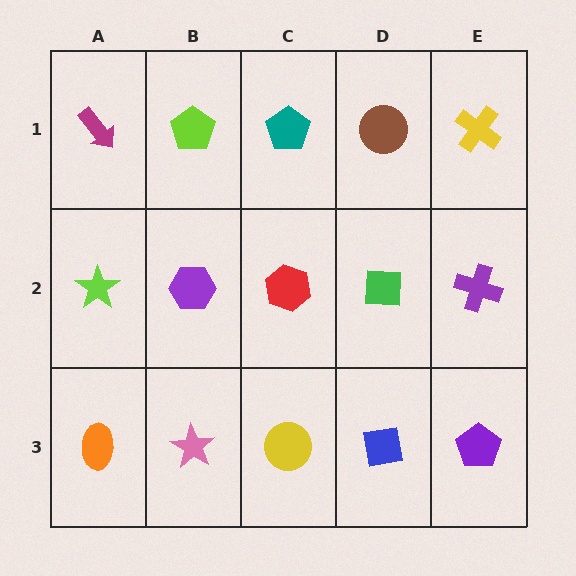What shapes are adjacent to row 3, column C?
A red hexagon (row 2, column C), a pink star (row 3, column B), a blue square (row 3, column D).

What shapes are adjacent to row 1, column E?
A purple cross (row 2, column E), a brown circle (row 1, column D).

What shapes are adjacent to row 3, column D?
A green square (row 2, column D), a yellow circle (row 3, column C), a purple pentagon (row 3, column E).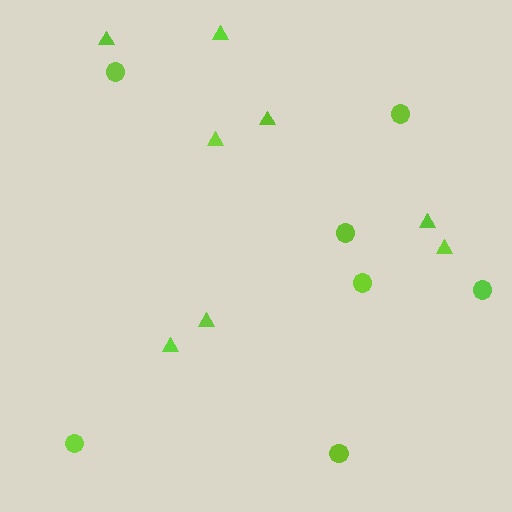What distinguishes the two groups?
There are 2 groups: one group of triangles (8) and one group of circles (7).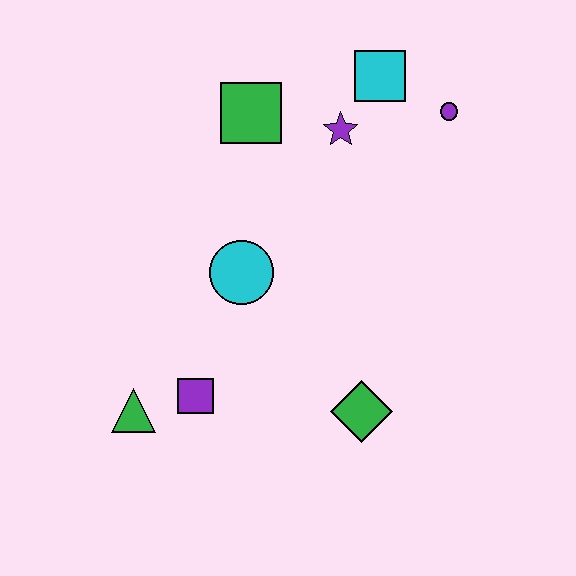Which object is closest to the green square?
The purple star is closest to the green square.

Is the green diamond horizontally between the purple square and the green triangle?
No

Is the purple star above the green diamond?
Yes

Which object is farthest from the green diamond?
The cyan square is farthest from the green diamond.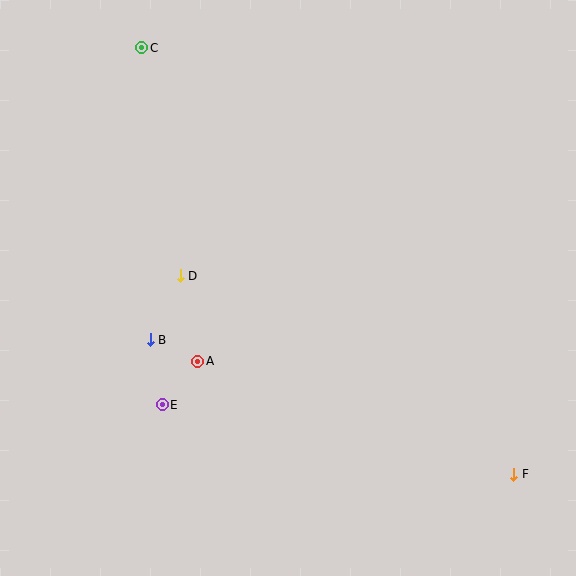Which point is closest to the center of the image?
Point D at (180, 276) is closest to the center.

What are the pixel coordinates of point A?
Point A is at (198, 361).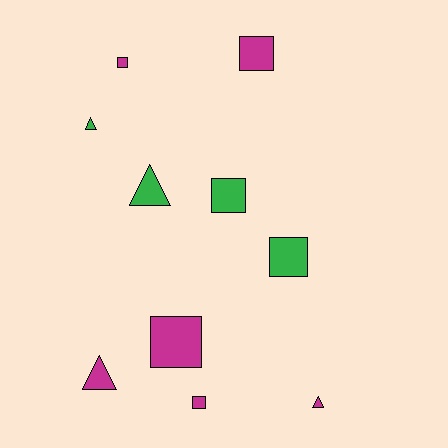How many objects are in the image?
There are 10 objects.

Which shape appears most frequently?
Square, with 6 objects.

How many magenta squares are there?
There are 4 magenta squares.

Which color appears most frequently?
Magenta, with 6 objects.